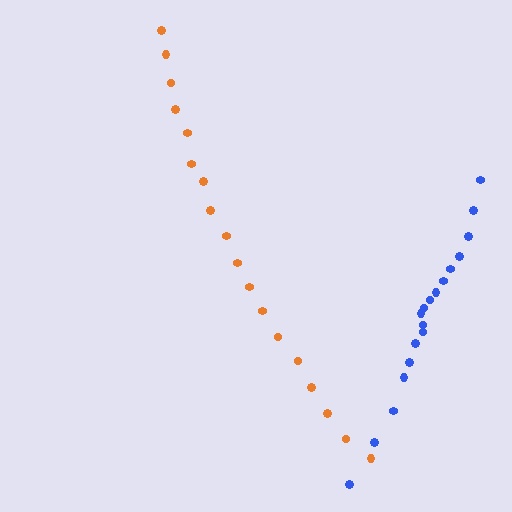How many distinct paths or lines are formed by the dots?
There are 2 distinct paths.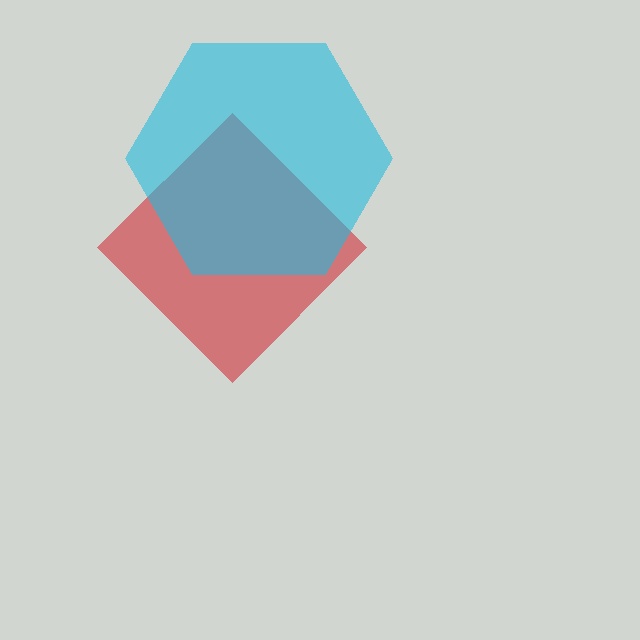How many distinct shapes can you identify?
There are 2 distinct shapes: a red diamond, a cyan hexagon.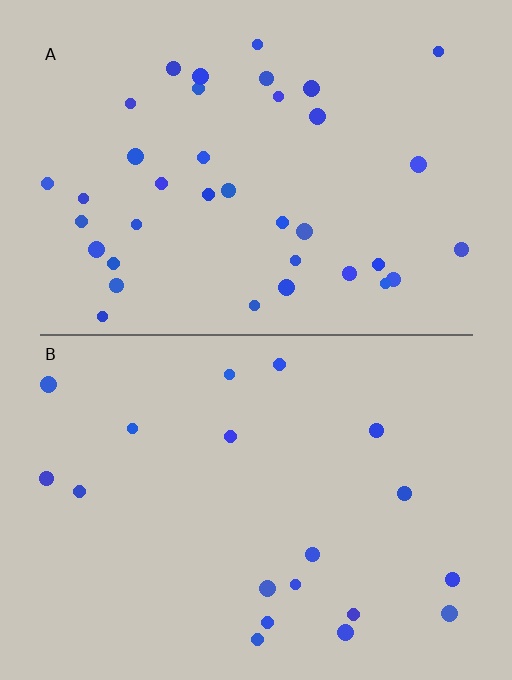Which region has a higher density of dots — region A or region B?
A (the top).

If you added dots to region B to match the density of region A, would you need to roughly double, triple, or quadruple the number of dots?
Approximately double.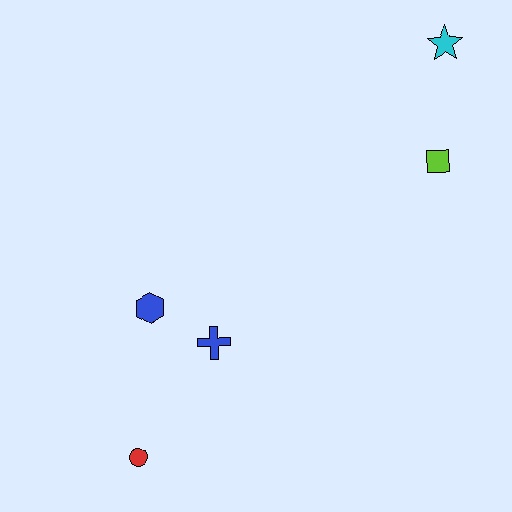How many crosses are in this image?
There is 1 cross.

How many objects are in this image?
There are 5 objects.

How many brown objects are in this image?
There are no brown objects.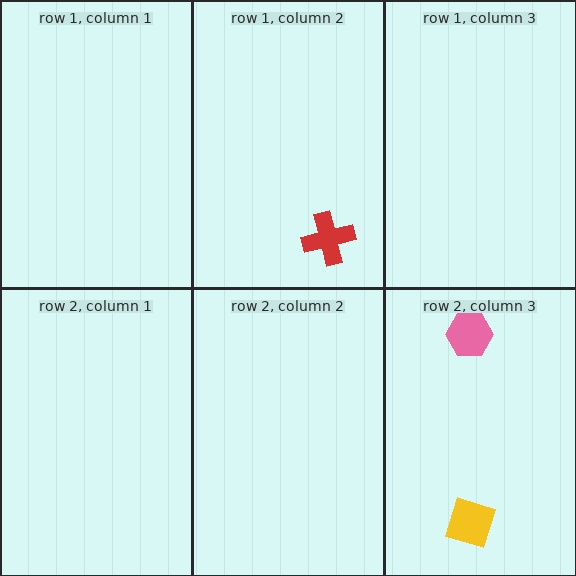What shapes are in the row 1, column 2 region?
The red cross.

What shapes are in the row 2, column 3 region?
The yellow square, the pink hexagon.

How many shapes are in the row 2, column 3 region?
2.